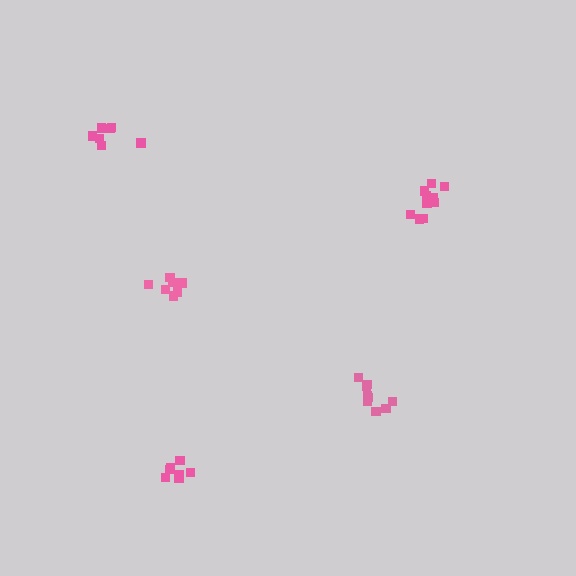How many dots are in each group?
Group 1: 7 dots, Group 2: 9 dots, Group 3: 7 dots, Group 4: 11 dots, Group 5: 7 dots (41 total).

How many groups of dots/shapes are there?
There are 5 groups.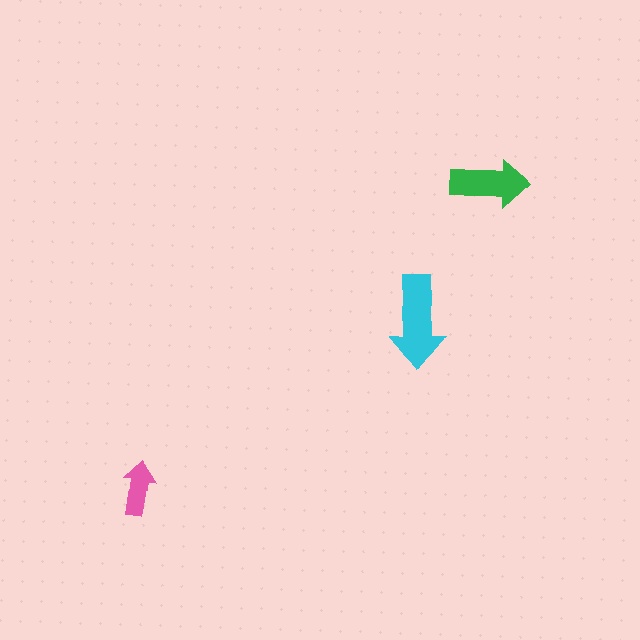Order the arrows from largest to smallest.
the cyan one, the green one, the pink one.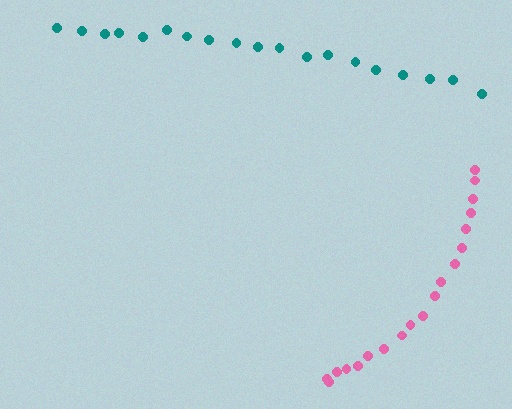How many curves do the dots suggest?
There are 2 distinct paths.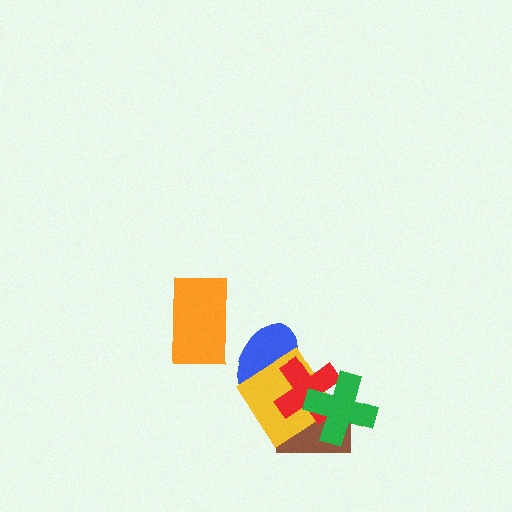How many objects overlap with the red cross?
4 objects overlap with the red cross.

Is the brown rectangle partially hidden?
Yes, it is partially covered by another shape.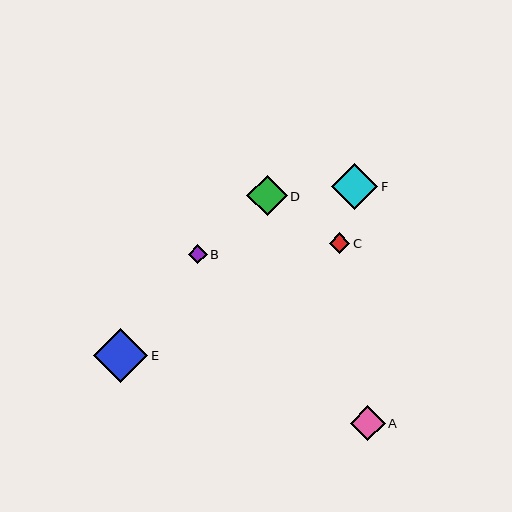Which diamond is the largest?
Diamond E is the largest with a size of approximately 54 pixels.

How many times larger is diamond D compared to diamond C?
Diamond D is approximately 2.0 times the size of diamond C.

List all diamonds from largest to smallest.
From largest to smallest: E, F, D, A, C, B.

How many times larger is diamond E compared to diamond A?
Diamond E is approximately 1.6 times the size of diamond A.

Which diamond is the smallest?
Diamond B is the smallest with a size of approximately 19 pixels.